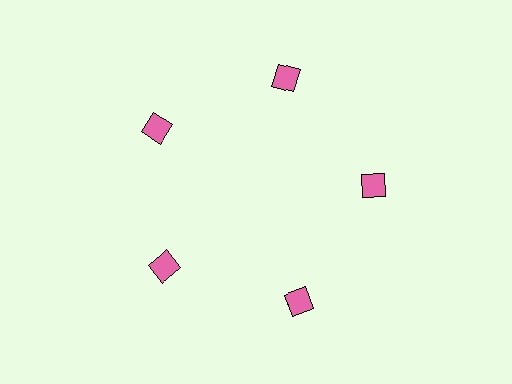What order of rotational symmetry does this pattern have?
This pattern has 5-fold rotational symmetry.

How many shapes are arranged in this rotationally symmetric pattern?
There are 5 shapes, arranged in 5 groups of 1.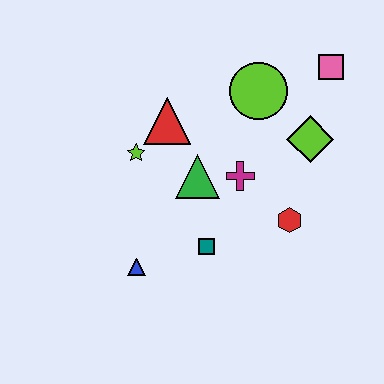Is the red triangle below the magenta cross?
No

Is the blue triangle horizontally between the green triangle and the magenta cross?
No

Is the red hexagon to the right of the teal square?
Yes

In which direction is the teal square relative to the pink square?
The teal square is below the pink square.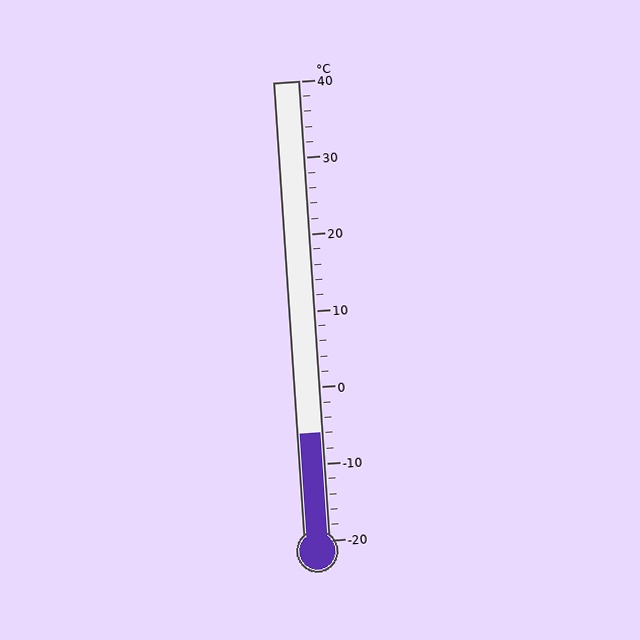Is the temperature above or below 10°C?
The temperature is below 10°C.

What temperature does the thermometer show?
The thermometer shows approximately -6°C.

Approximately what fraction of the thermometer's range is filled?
The thermometer is filled to approximately 25% of its range.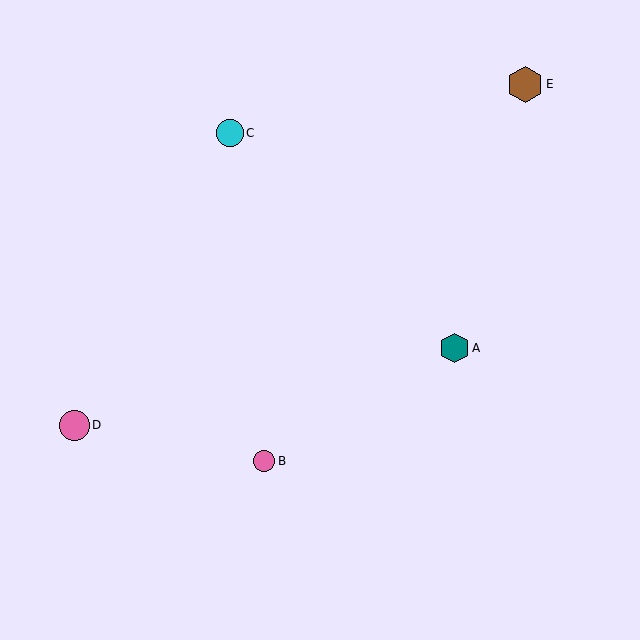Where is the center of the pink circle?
The center of the pink circle is at (74, 425).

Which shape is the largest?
The brown hexagon (labeled E) is the largest.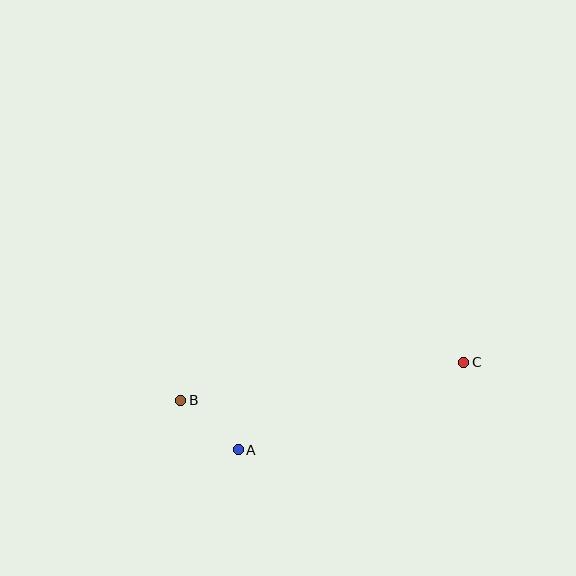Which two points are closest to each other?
Points A and B are closest to each other.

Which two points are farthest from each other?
Points B and C are farthest from each other.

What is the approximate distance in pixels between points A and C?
The distance between A and C is approximately 242 pixels.